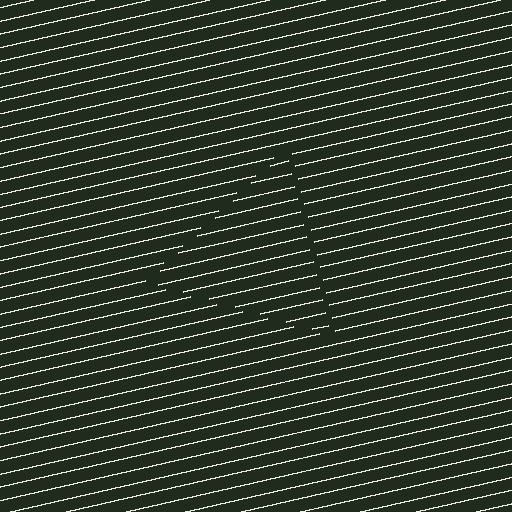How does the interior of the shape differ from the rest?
The interior of the shape contains the same grating, shifted by half a period — the contour is defined by the phase discontinuity where line-ends from the inner and outer gratings abut.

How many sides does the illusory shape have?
3 sides — the line-ends trace a triangle.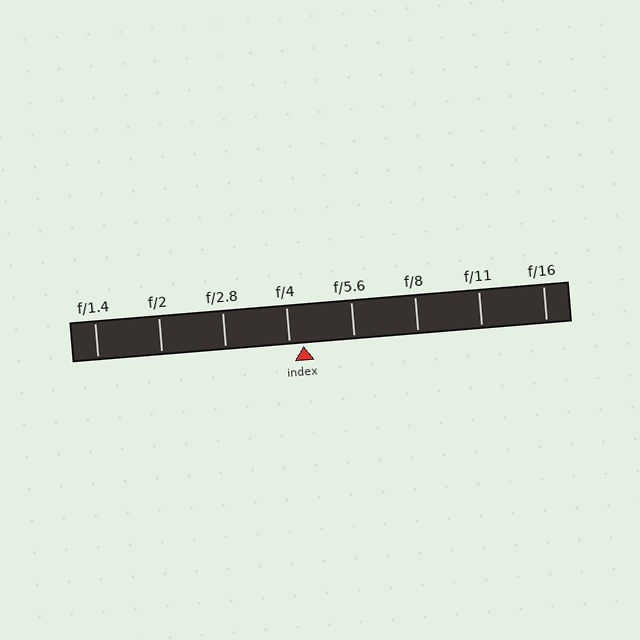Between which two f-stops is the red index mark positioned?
The index mark is between f/4 and f/5.6.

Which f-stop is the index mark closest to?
The index mark is closest to f/4.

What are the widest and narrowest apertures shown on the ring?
The widest aperture shown is f/1.4 and the narrowest is f/16.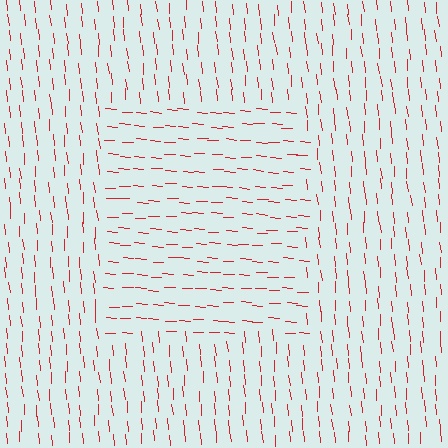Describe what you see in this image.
The image is filled with small red line segments. A rectangle region in the image has lines oriented differently from the surrounding lines, creating a visible texture boundary.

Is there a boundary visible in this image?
Yes, there is a texture boundary formed by a change in line orientation.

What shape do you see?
I see a rectangle.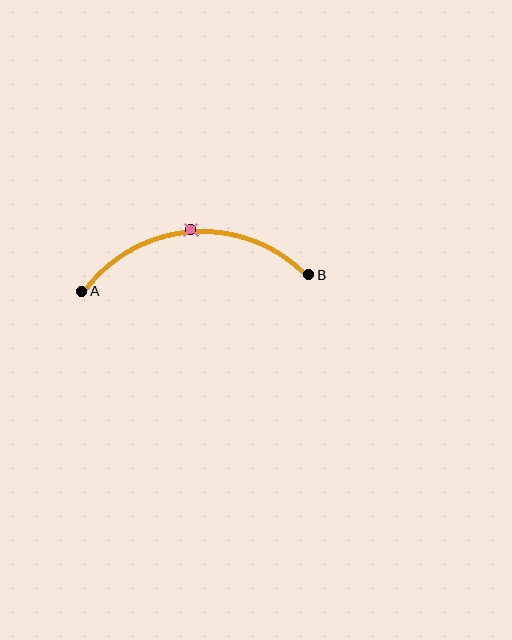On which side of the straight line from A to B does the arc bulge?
The arc bulges above the straight line connecting A and B.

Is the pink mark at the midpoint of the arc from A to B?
Yes. The pink mark lies on the arc at equal arc-length from both A and B — it is the arc midpoint.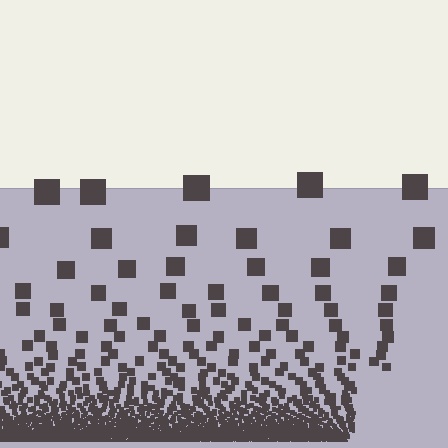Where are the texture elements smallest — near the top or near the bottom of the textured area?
Near the bottom.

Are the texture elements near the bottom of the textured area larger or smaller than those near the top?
Smaller. The gradient is inverted — elements near the bottom are smaller and denser.